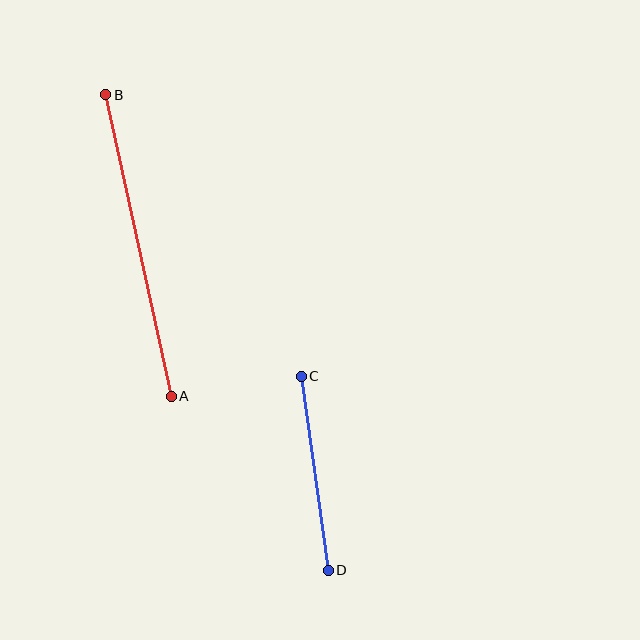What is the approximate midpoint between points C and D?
The midpoint is at approximately (315, 473) pixels.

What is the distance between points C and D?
The distance is approximately 196 pixels.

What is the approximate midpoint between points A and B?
The midpoint is at approximately (138, 246) pixels.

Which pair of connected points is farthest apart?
Points A and B are farthest apart.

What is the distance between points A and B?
The distance is approximately 308 pixels.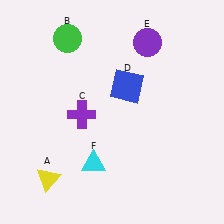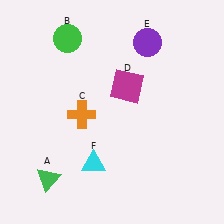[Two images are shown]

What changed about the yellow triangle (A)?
In Image 1, A is yellow. In Image 2, it changed to green.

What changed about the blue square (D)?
In Image 1, D is blue. In Image 2, it changed to magenta.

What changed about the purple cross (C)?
In Image 1, C is purple. In Image 2, it changed to orange.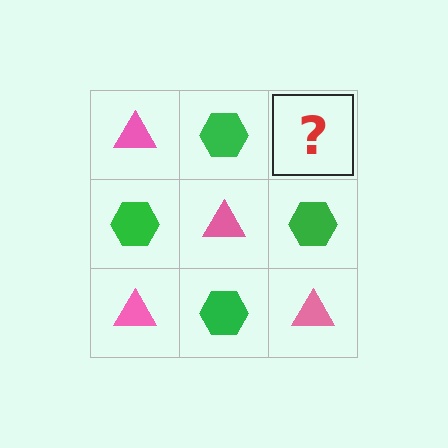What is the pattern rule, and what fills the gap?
The rule is that it alternates pink triangle and green hexagon in a checkerboard pattern. The gap should be filled with a pink triangle.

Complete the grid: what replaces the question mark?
The question mark should be replaced with a pink triangle.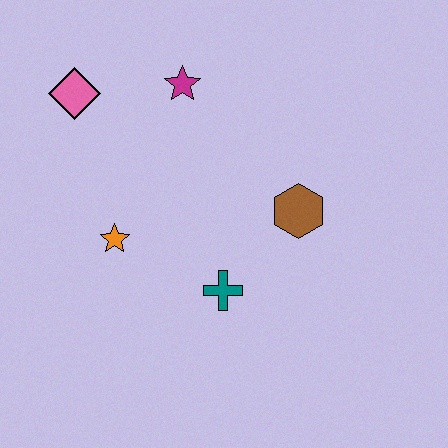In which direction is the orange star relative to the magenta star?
The orange star is below the magenta star.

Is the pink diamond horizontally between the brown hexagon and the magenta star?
No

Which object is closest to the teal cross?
The brown hexagon is closest to the teal cross.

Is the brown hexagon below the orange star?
No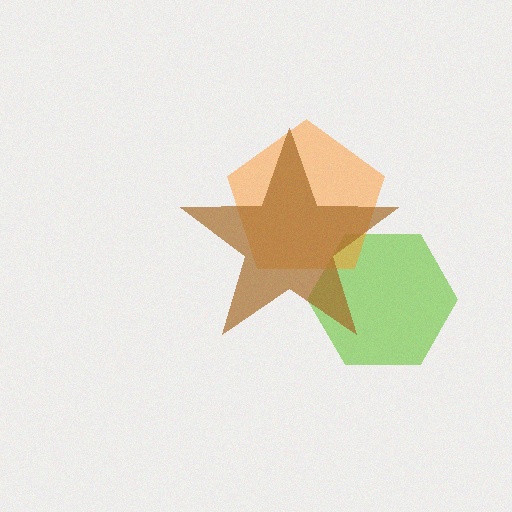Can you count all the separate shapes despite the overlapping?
Yes, there are 3 separate shapes.